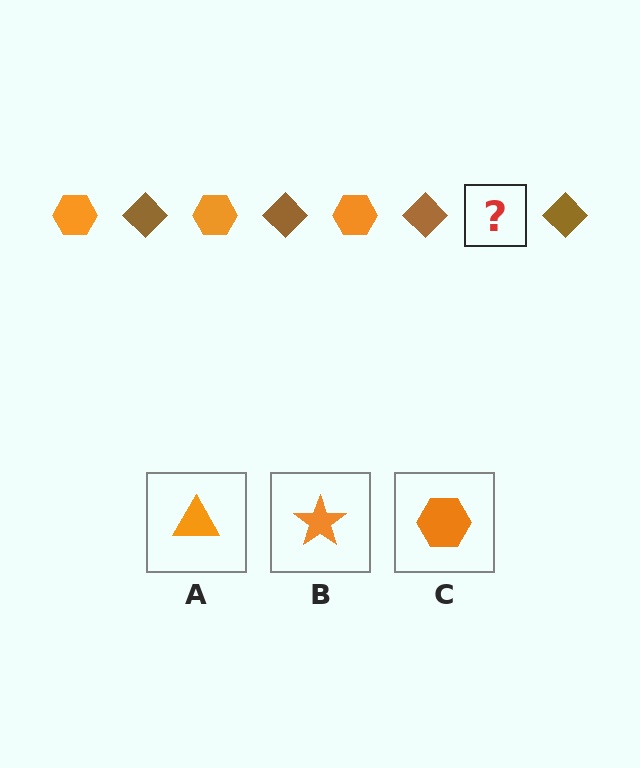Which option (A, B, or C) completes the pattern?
C.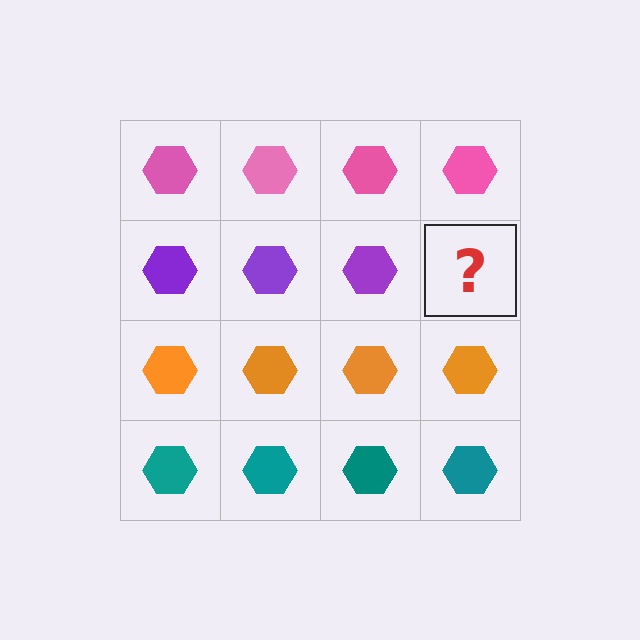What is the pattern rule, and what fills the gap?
The rule is that each row has a consistent color. The gap should be filled with a purple hexagon.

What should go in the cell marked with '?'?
The missing cell should contain a purple hexagon.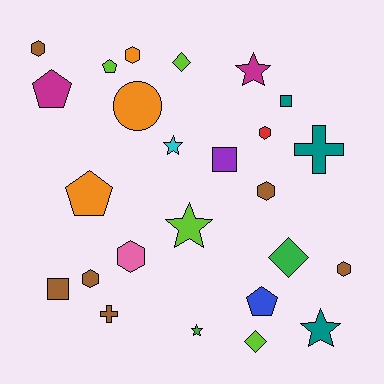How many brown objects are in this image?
There are 6 brown objects.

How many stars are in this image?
There are 5 stars.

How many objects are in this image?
There are 25 objects.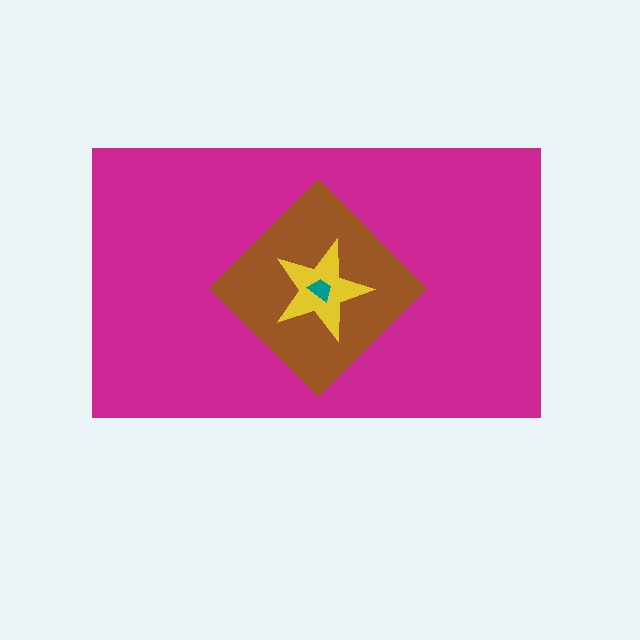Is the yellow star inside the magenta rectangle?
Yes.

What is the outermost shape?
The magenta rectangle.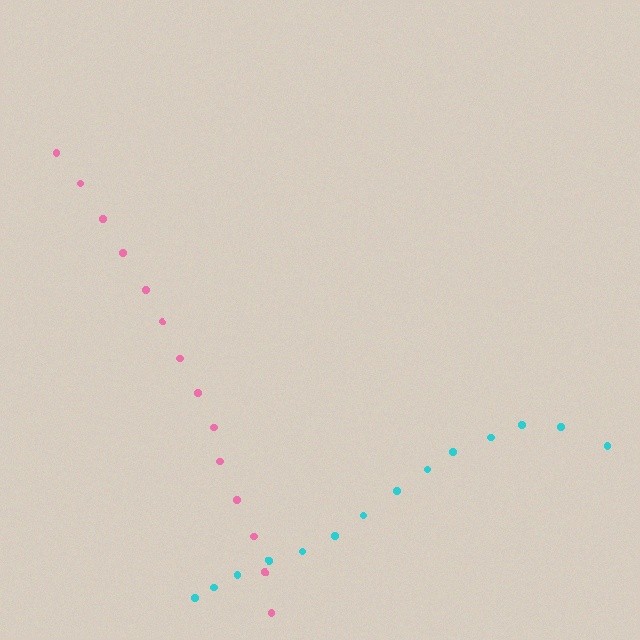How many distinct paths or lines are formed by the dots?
There are 2 distinct paths.